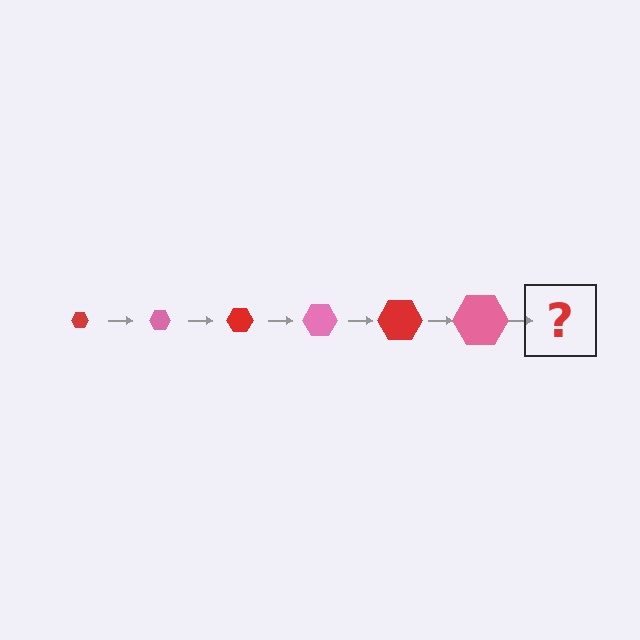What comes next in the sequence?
The next element should be a red hexagon, larger than the previous one.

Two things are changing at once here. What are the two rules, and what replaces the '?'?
The two rules are that the hexagon grows larger each step and the color cycles through red and pink. The '?' should be a red hexagon, larger than the previous one.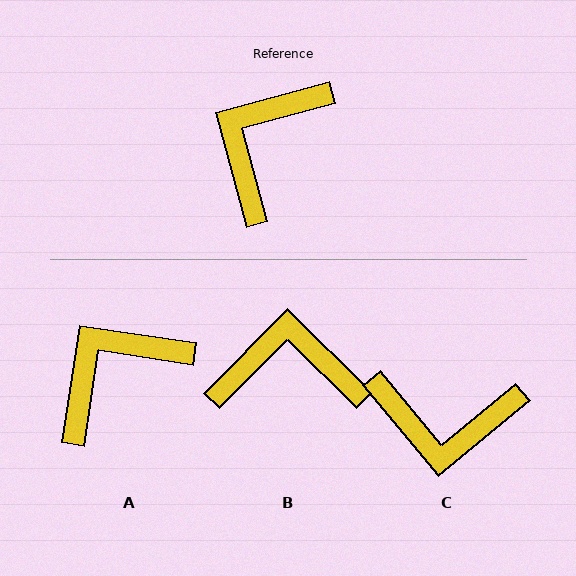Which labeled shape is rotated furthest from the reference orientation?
C, about 115 degrees away.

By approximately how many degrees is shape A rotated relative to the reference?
Approximately 24 degrees clockwise.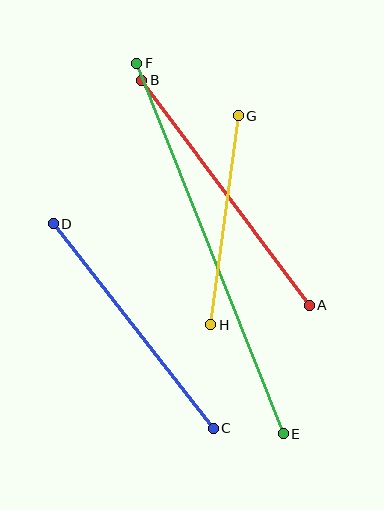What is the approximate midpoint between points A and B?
The midpoint is at approximately (225, 193) pixels.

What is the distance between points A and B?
The distance is approximately 280 pixels.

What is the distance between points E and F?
The distance is approximately 398 pixels.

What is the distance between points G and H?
The distance is approximately 211 pixels.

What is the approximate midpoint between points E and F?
The midpoint is at approximately (210, 248) pixels.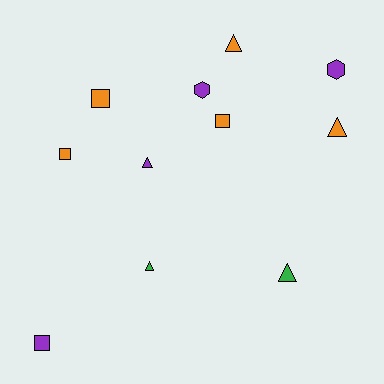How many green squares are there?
There are no green squares.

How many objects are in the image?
There are 11 objects.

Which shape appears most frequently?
Triangle, with 5 objects.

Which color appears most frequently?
Orange, with 5 objects.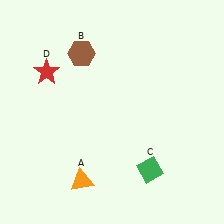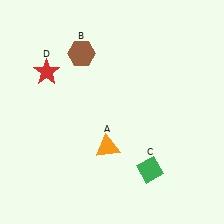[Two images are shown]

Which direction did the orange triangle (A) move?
The orange triangle (A) moved up.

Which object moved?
The orange triangle (A) moved up.